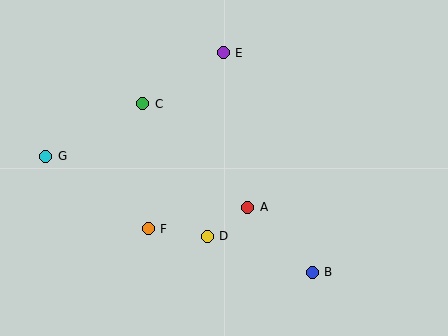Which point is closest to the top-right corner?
Point E is closest to the top-right corner.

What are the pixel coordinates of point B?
Point B is at (312, 272).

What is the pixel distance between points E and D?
The distance between E and D is 184 pixels.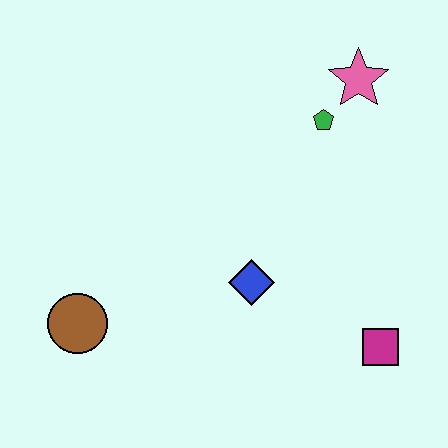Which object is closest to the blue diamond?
The magenta square is closest to the blue diamond.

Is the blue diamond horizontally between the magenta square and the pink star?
No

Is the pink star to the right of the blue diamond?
Yes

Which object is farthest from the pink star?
The brown circle is farthest from the pink star.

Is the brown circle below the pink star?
Yes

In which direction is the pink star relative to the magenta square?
The pink star is above the magenta square.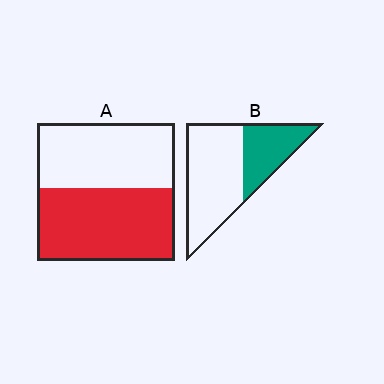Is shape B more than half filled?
No.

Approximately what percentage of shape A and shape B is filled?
A is approximately 55% and B is approximately 35%.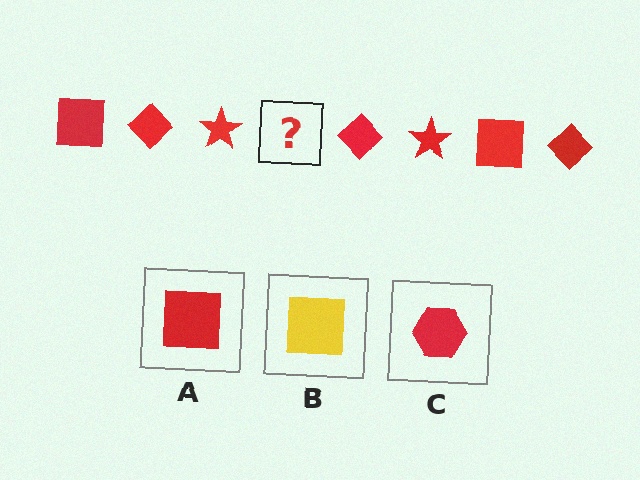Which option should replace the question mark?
Option A.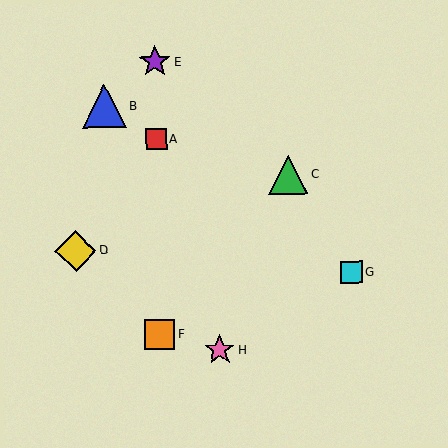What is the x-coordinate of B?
Object B is at x≈104.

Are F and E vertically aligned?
Yes, both are at x≈160.